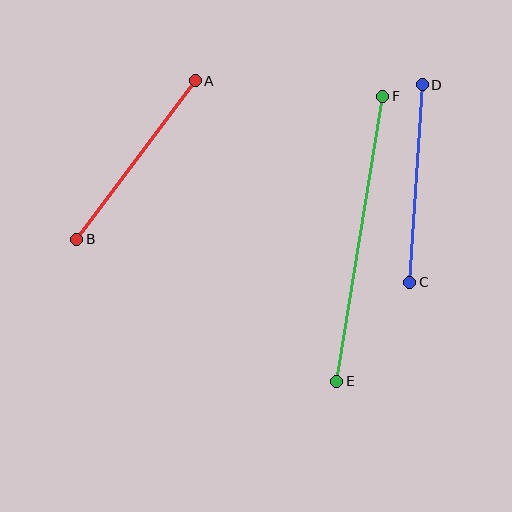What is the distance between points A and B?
The distance is approximately 198 pixels.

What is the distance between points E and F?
The distance is approximately 288 pixels.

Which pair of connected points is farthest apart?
Points E and F are farthest apart.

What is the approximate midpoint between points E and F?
The midpoint is at approximately (360, 239) pixels.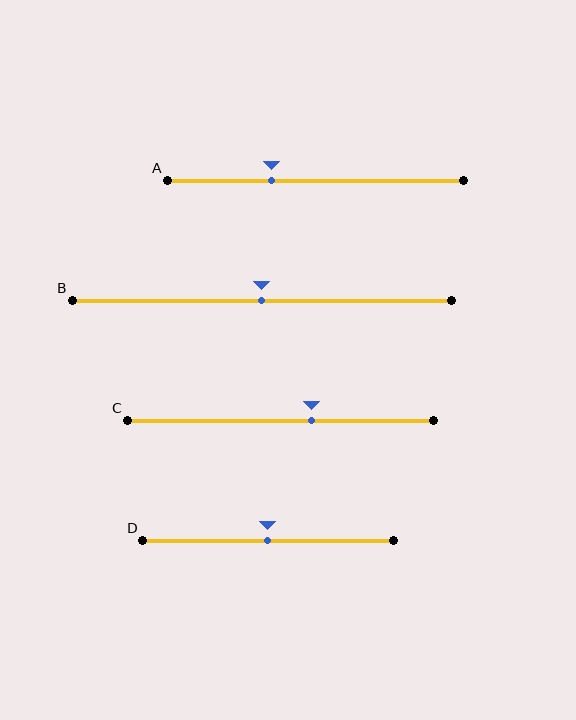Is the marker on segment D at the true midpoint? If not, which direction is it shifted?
Yes, the marker on segment D is at the true midpoint.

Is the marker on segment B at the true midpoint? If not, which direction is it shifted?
Yes, the marker on segment B is at the true midpoint.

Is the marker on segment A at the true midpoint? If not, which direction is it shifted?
No, the marker on segment A is shifted to the left by about 15% of the segment length.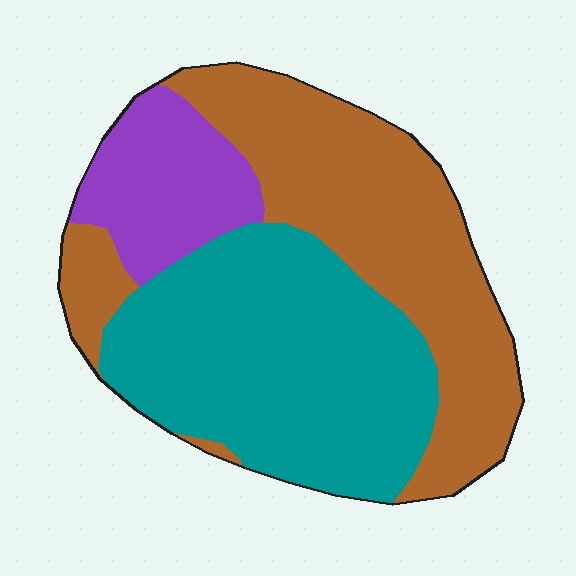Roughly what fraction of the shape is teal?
Teal covers around 45% of the shape.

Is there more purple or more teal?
Teal.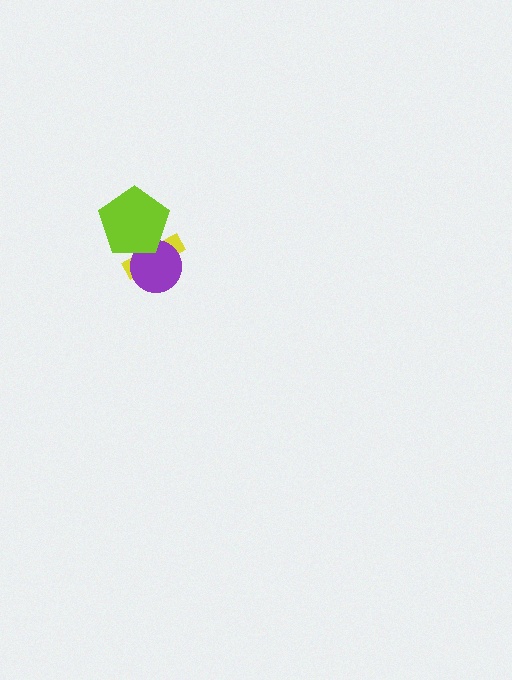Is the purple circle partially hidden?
Yes, it is partially covered by another shape.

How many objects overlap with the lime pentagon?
2 objects overlap with the lime pentagon.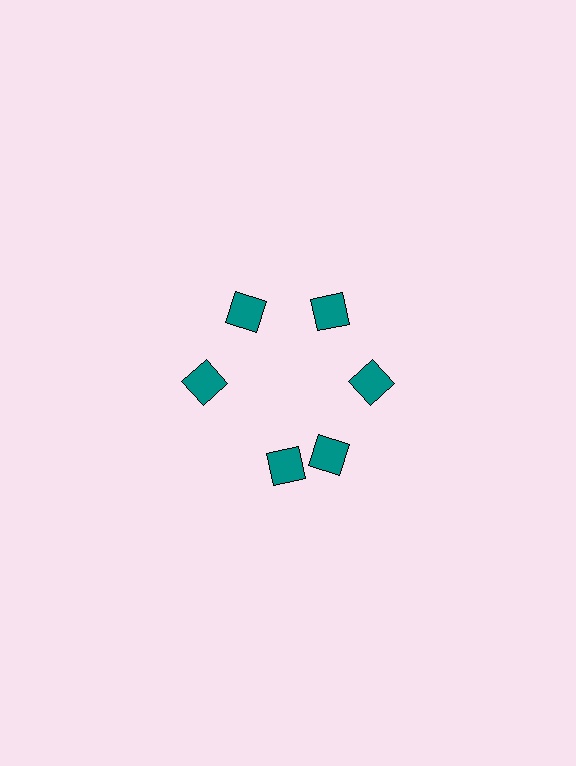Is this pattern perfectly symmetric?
No. The 6 teal diamonds are arranged in a ring, but one element near the 7 o'clock position is rotated out of alignment along the ring, breaking the 6-fold rotational symmetry.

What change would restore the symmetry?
The symmetry would be restored by rotating it back into even spacing with its neighbors so that all 6 diamonds sit at equal angles and equal distance from the center.